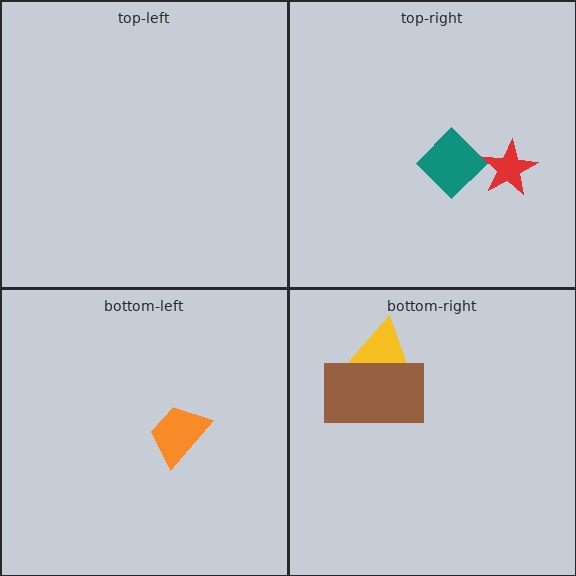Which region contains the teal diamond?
The top-right region.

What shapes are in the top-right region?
The teal diamond, the red star.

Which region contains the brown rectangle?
The bottom-right region.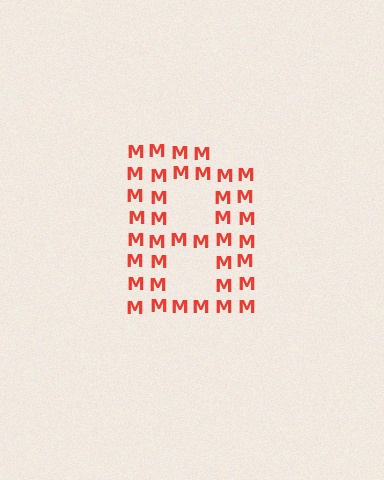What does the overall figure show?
The overall figure shows the letter B.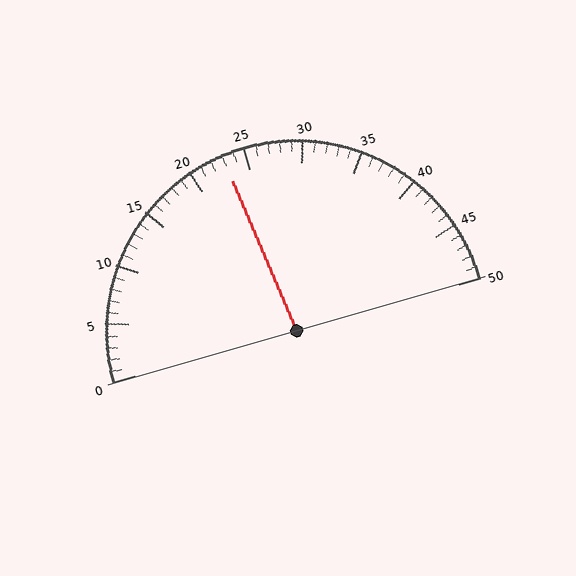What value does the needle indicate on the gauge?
The needle indicates approximately 23.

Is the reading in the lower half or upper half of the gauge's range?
The reading is in the lower half of the range (0 to 50).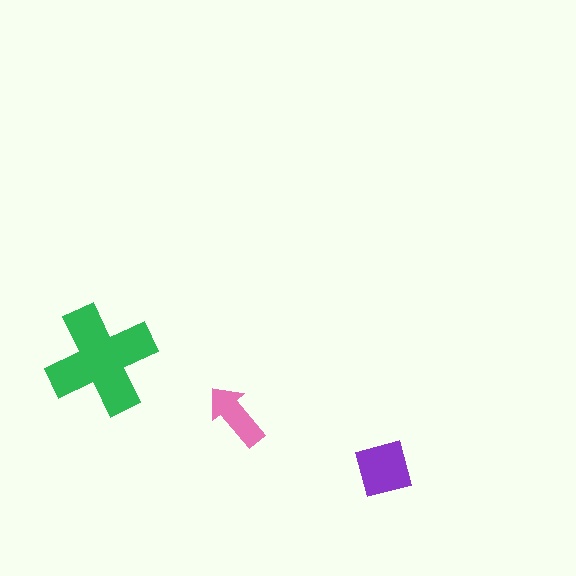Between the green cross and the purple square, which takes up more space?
The green cross.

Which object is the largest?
The green cross.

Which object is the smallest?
The pink arrow.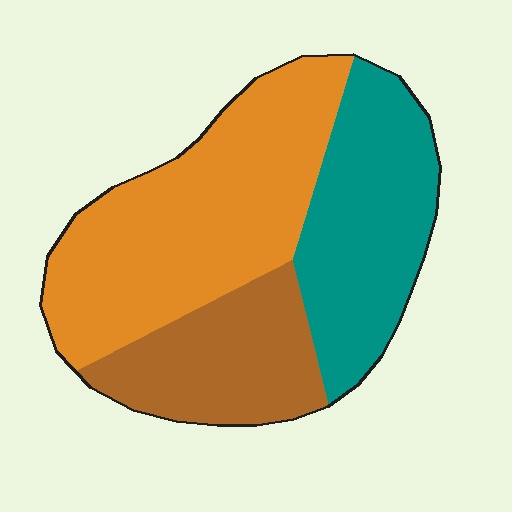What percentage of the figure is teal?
Teal takes up between a sixth and a third of the figure.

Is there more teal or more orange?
Orange.